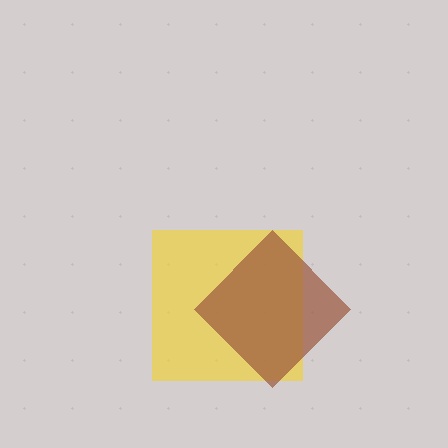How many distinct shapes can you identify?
There are 2 distinct shapes: a yellow square, a brown diamond.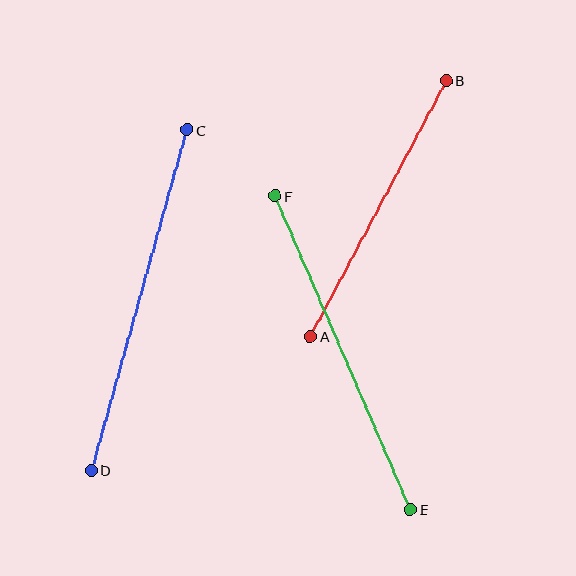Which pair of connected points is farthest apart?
Points C and D are farthest apart.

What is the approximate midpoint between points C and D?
The midpoint is at approximately (139, 300) pixels.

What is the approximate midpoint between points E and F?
The midpoint is at approximately (343, 352) pixels.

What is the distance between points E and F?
The distance is approximately 341 pixels.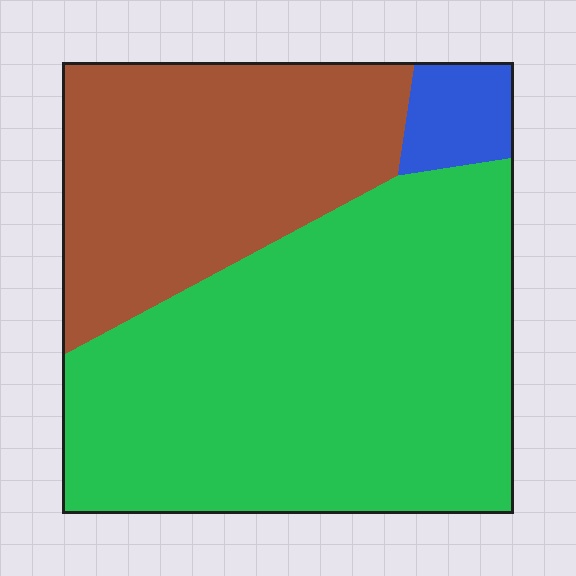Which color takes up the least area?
Blue, at roughly 5%.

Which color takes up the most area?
Green, at roughly 60%.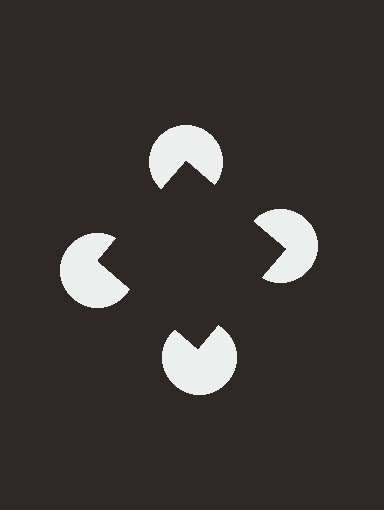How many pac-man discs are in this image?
There are 4 — one at each vertex of the illusory square.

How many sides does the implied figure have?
4 sides.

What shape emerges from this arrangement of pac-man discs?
An illusory square — its edges are inferred from the aligned wedge cuts in the pac-man discs, not physically drawn.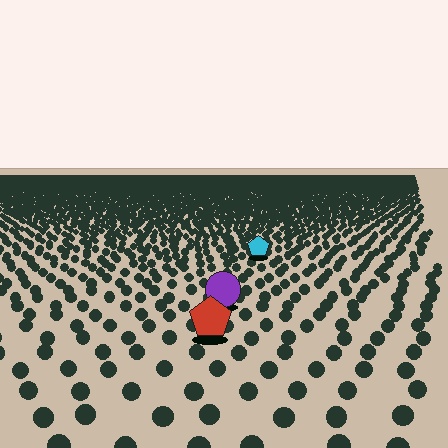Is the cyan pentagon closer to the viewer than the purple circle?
No. The purple circle is closer — you can tell from the texture gradient: the ground texture is coarser near it.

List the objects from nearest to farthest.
From nearest to farthest: the red pentagon, the purple circle, the cyan pentagon.